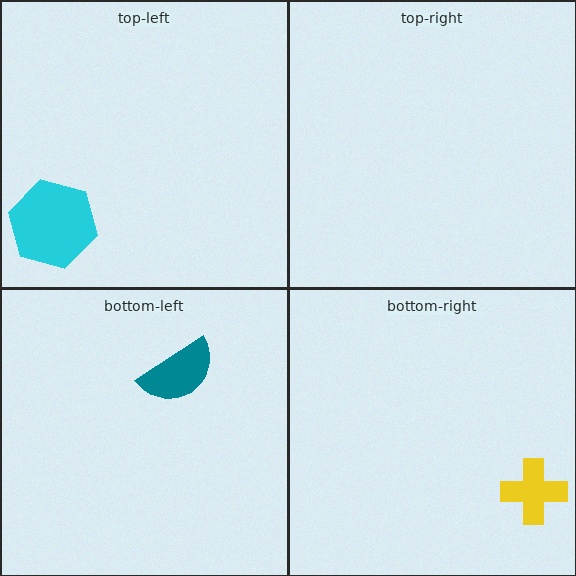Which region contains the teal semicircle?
The bottom-left region.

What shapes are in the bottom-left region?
The teal semicircle.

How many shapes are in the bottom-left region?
1.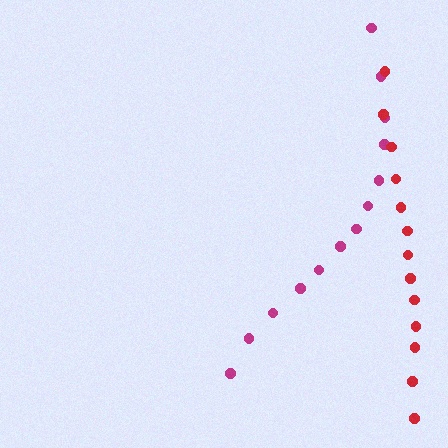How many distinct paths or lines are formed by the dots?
There are 2 distinct paths.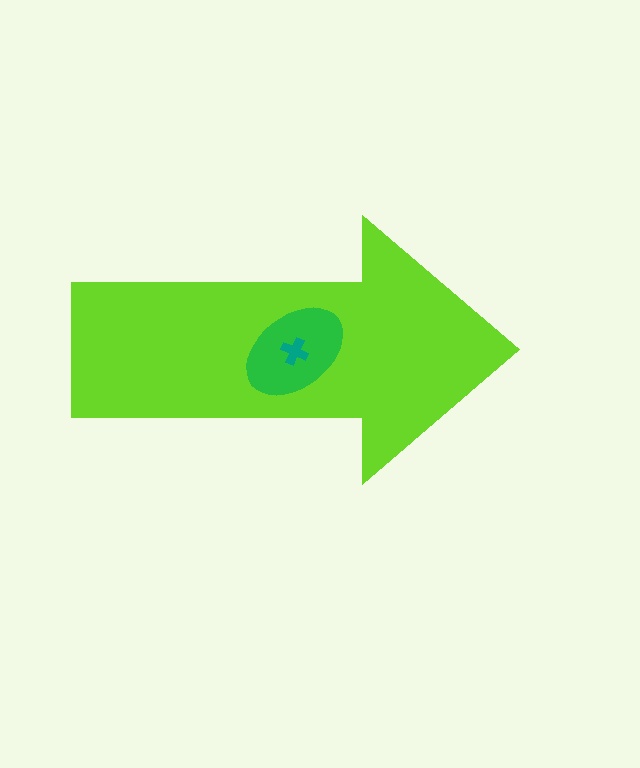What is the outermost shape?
The lime arrow.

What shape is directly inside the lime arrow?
The green ellipse.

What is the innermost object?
The teal cross.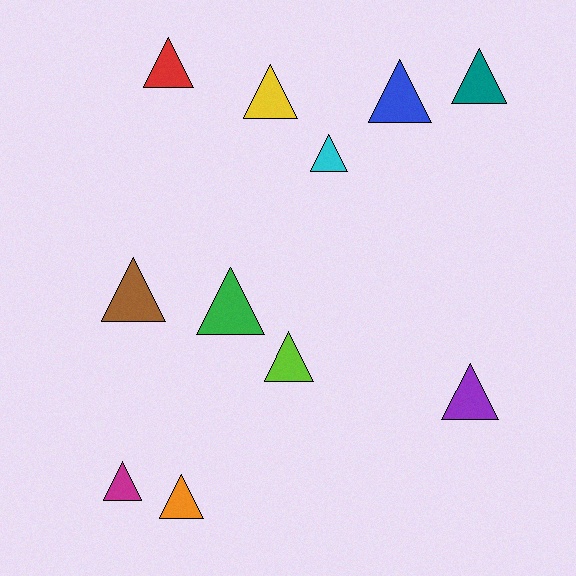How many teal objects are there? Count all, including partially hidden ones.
There is 1 teal object.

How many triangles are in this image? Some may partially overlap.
There are 11 triangles.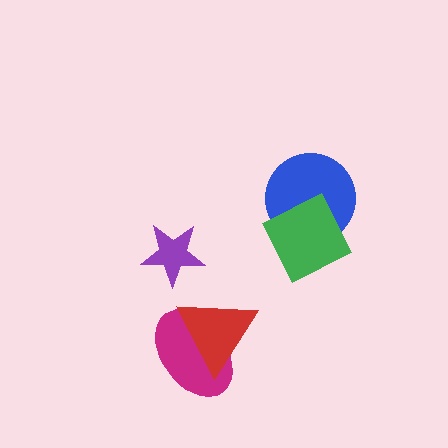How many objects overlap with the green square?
1 object overlaps with the green square.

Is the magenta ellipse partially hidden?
Yes, it is partially covered by another shape.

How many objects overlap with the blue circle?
1 object overlaps with the blue circle.